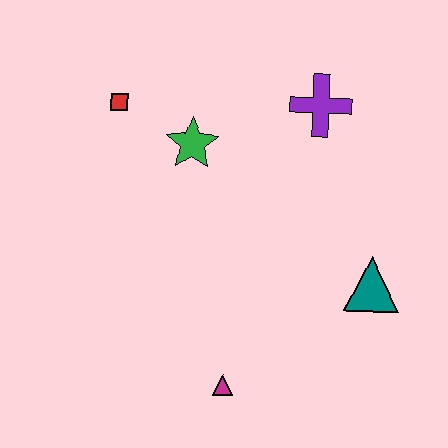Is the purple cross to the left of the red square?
No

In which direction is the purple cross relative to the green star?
The purple cross is to the right of the green star.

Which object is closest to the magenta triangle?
The teal triangle is closest to the magenta triangle.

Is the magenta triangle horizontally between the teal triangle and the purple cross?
No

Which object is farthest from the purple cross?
The magenta triangle is farthest from the purple cross.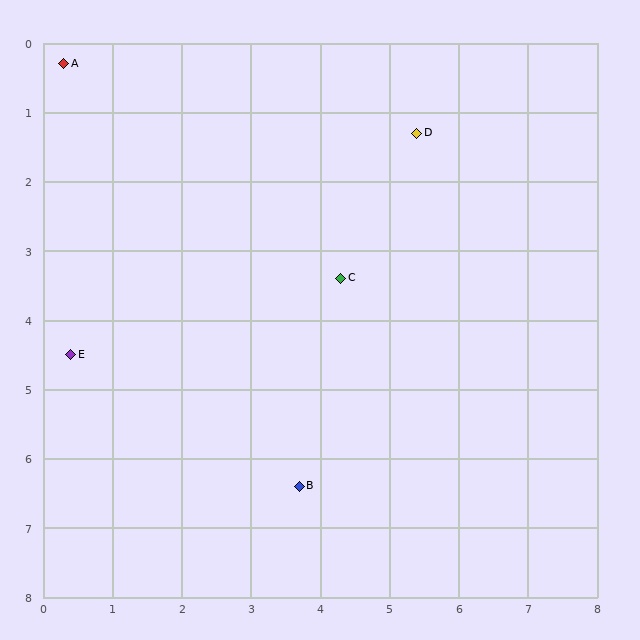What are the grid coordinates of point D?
Point D is at approximately (5.4, 1.3).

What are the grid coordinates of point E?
Point E is at approximately (0.4, 4.5).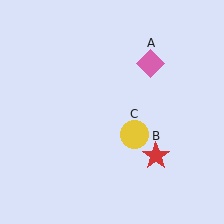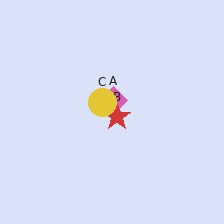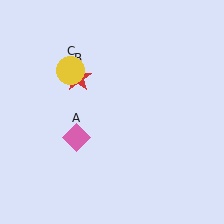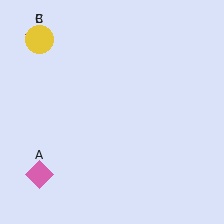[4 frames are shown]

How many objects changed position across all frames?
3 objects changed position: pink diamond (object A), red star (object B), yellow circle (object C).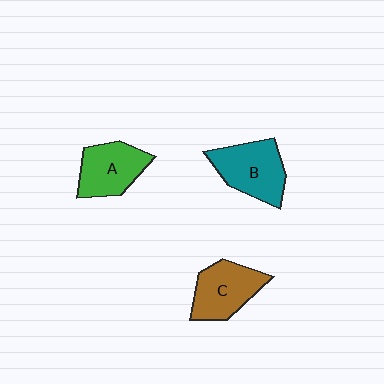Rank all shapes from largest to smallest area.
From largest to smallest: B (teal), C (brown), A (green).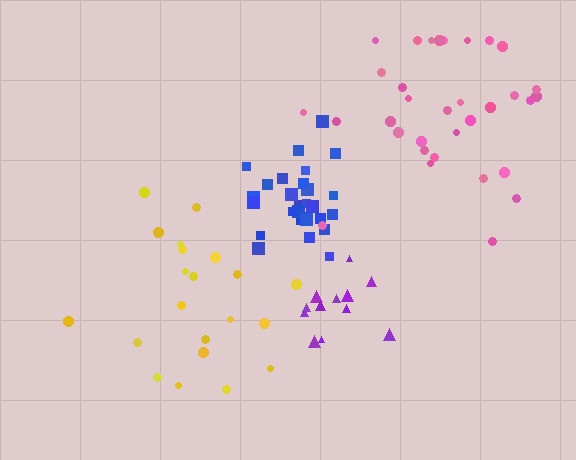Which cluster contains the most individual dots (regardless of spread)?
Pink (34).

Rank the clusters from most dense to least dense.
blue, purple, pink, yellow.